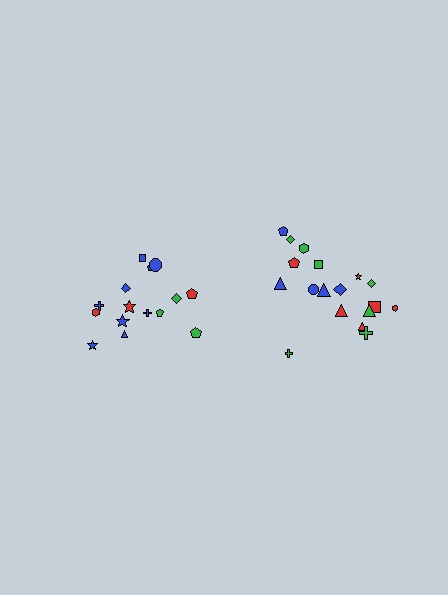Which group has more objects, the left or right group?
The right group.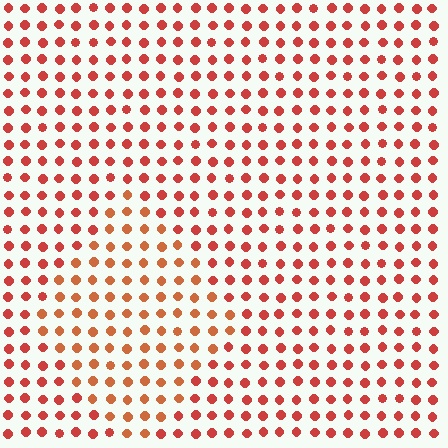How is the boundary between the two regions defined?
The boundary is defined purely by a slight shift in hue (about 19 degrees). Spacing, size, and orientation are identical on both sides.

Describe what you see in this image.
The image is filled with small red elements in a uniform arrangement. A diamond-shaped region is visible where the elements are tinted to a slightly different hue, forming a subtle color boundary.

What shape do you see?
I see a diamond.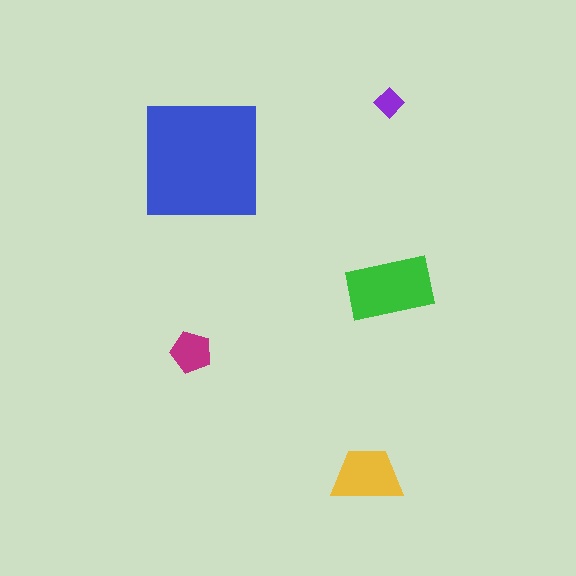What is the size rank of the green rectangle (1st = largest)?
2nd.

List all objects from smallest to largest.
The purple diamond, the magenta pentagon, the yellow trapezoid, the green rectangle, the blue square.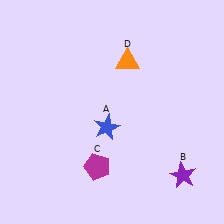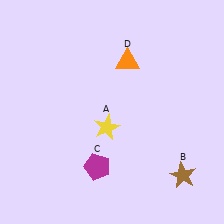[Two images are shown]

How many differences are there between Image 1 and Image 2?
There are 2 differences between the two images.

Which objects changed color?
A changed from blue to yellow. B changed from purple to brown.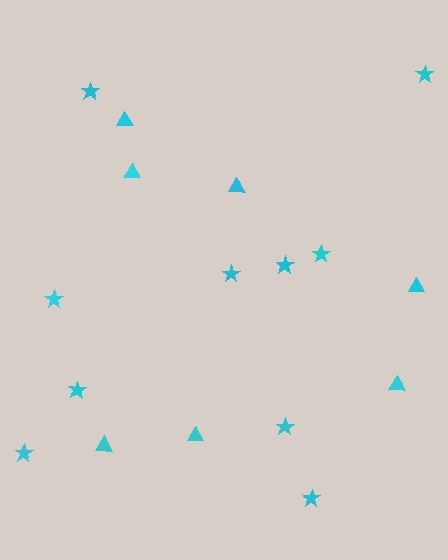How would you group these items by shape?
There are 2 groups: one group of stars (10) and one group of triangles (7).